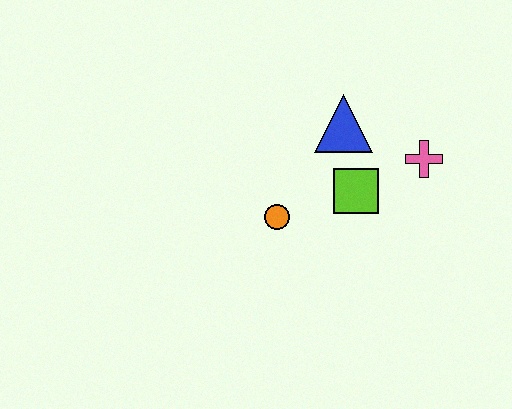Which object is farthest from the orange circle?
The pink cross is farthest from the orange circle.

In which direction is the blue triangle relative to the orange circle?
The blue triangle is above the orange circle.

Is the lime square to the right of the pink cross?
No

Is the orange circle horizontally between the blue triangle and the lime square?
No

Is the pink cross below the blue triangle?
Yes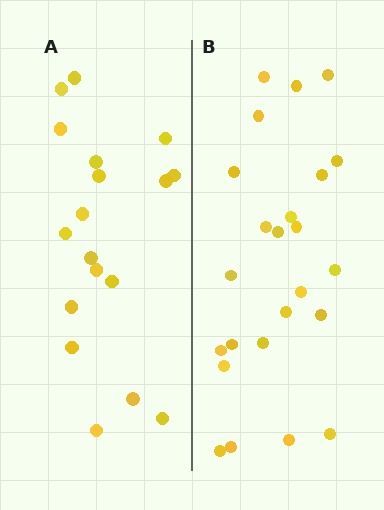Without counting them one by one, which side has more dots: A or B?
Region B (the right region) has more dots.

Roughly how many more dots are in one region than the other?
Region B has about 6 more dots than region A.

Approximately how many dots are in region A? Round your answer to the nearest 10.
About 20 dots. (The exact count is 18, which rounds to 20.)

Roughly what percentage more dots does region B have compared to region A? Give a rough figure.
About 35% more.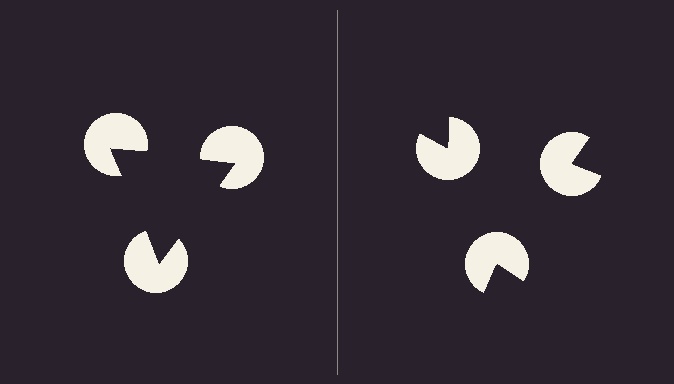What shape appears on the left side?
An illusory triangle.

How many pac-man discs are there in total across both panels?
6 — 3 on each side.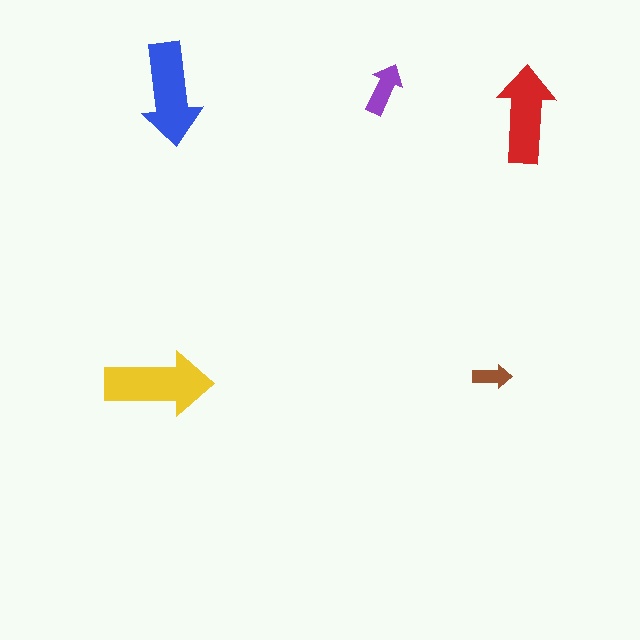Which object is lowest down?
The yellow arrow is bottommost.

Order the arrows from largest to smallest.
the yellow one, the blue one, the red one, the purple one, the brown one.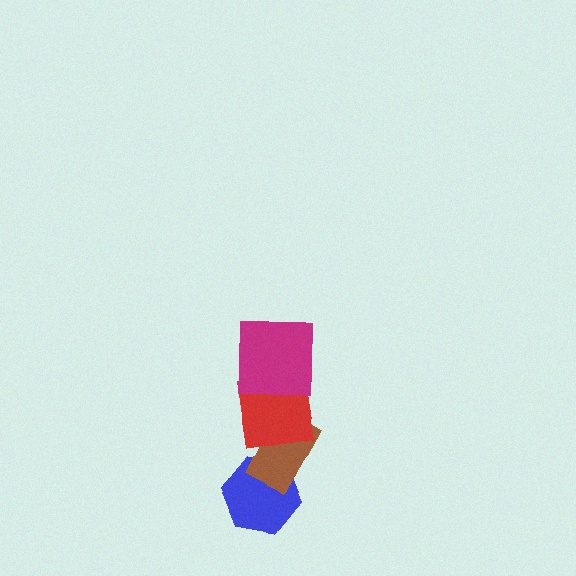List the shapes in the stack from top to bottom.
From top to bottom: the magenta square, the red square, the brown rectangle, the blue hexagon.